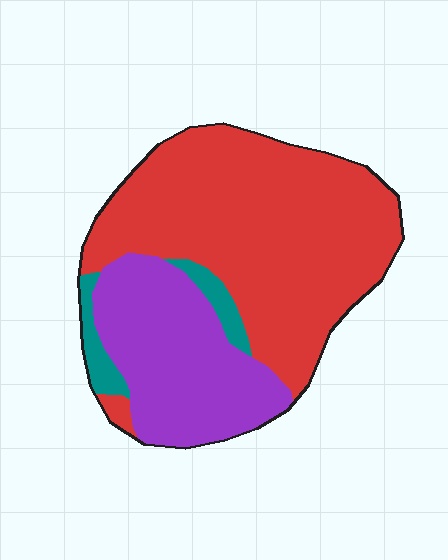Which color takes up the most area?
Red, at roughly 60%.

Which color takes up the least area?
Teal, at roughly 5%.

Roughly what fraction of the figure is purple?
Purple covers around 30% of the figure.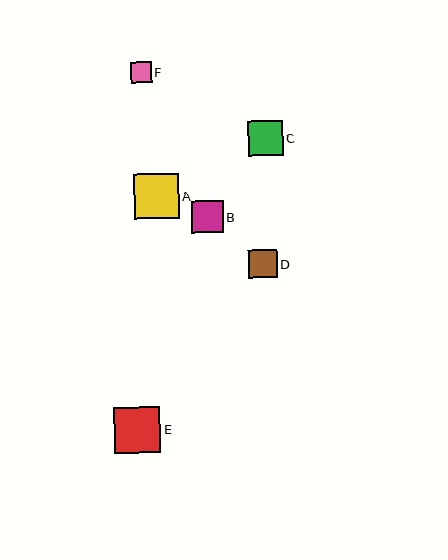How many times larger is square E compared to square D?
Square E is approximately 1.6 times the size of square D.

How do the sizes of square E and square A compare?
Square E and square A are approximately the same size.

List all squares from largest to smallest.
From largest to smallest: E, A, C, B, D, F.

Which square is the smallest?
Square F is the smallest with a size of approximately 21 pixels.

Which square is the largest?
Square E is the largest with a size of approximately 46 pixels.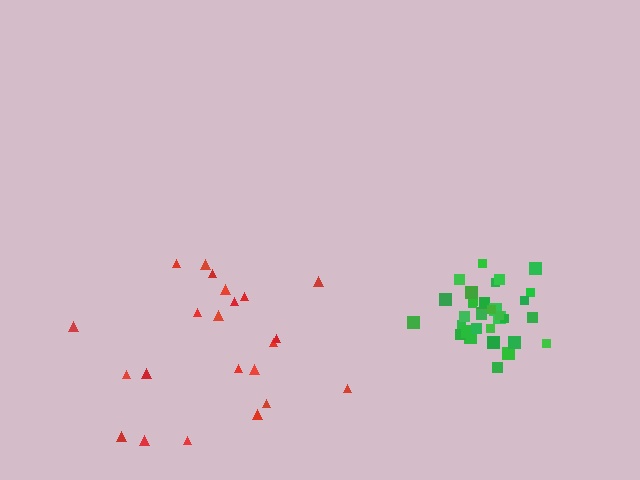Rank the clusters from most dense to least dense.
green, red.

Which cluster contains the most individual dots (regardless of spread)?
Green (33).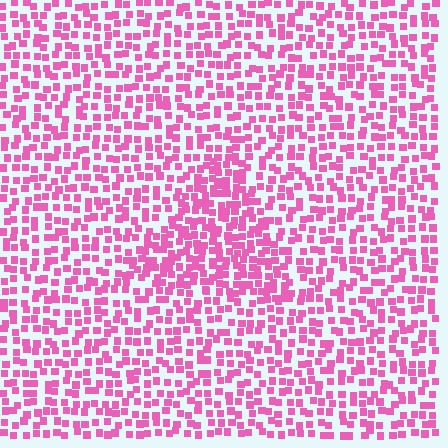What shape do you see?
I see a triangle.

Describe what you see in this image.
The image contains small pink elements arranged at two different densities. A triangle-shaped region is visible where the elements are more densely packed than the surrounding area.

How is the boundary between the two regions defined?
The boundary is defined by a change in element density (approximately 1.6x ratio). All elements are the same color, size, and shape.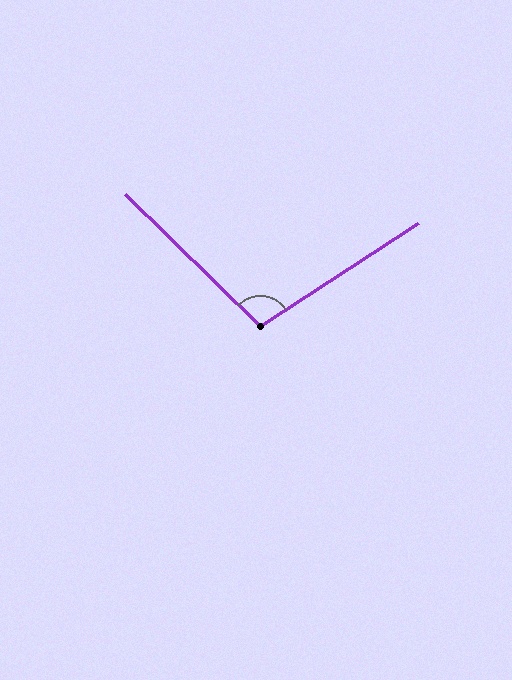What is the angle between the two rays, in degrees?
Approximately 103 degrees.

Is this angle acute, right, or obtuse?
It is obtuse.